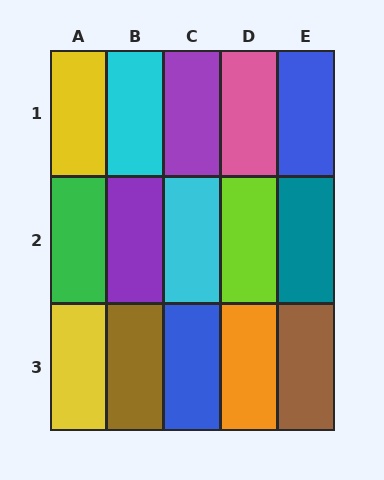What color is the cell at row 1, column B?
Cyan.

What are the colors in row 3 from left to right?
Yellow, brown, blue, orange, brown.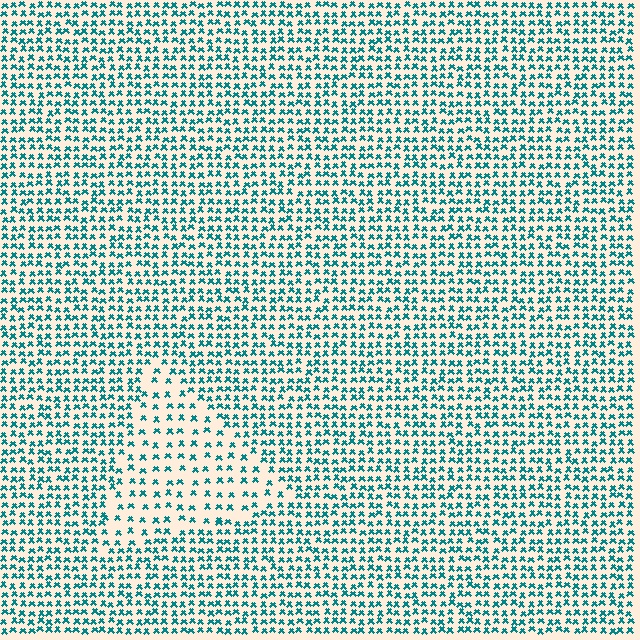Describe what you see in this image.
The image contains small teal elements arranged at two different densities. A triangle-shaped region is visible where the elements are less densely packed than the surrounding area.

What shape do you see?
I see a triangle.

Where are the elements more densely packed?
The elements are more densely packed outside the triangle boundary.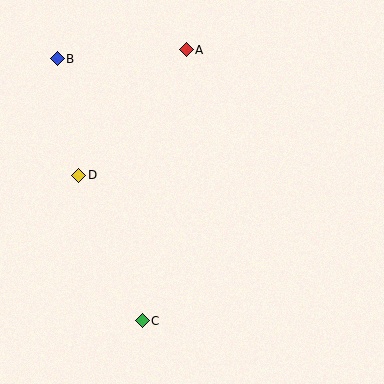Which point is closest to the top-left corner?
Point B is closest to the top-left corner.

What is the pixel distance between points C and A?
The distance between C and A is 274 pixels.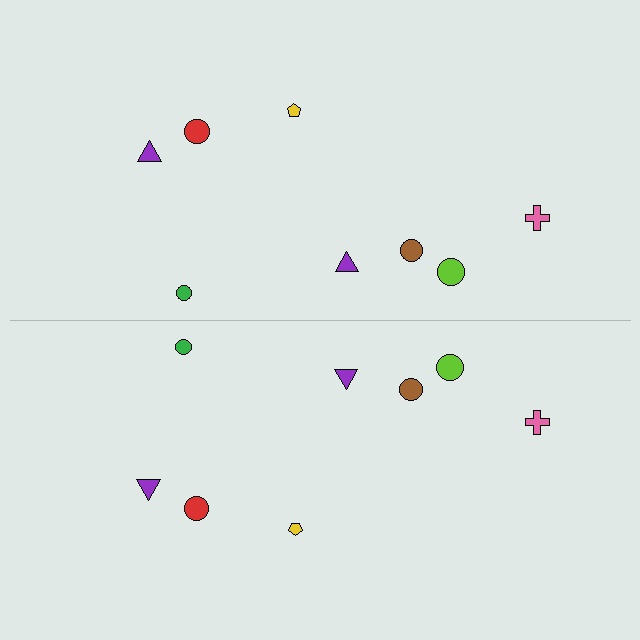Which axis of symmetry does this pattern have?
The pattern has a horizontal axis of symmetry running through the center of the image.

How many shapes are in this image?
There are 16 shapes in this image.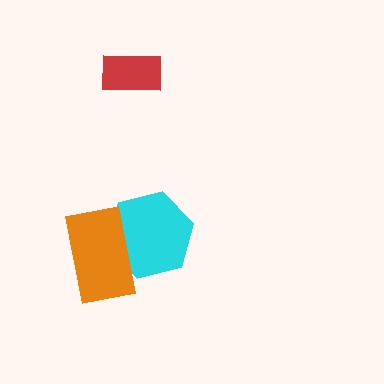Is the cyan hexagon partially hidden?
Yes, it is partially covered by another shape.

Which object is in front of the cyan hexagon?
The orange rectangle is in front of the cyan hexagon.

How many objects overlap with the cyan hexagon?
1 object overlaps with the cyan hexagon.